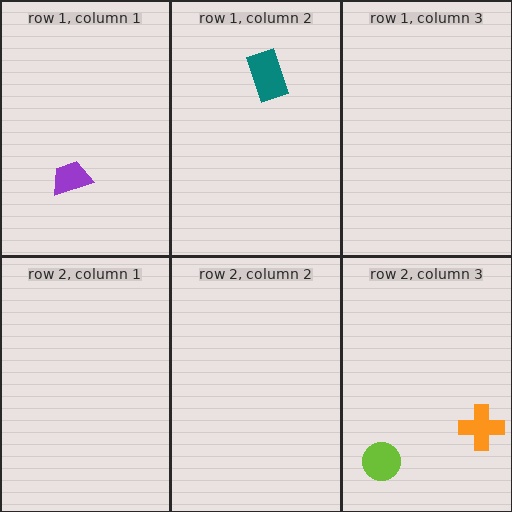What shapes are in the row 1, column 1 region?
The purple trapezoid.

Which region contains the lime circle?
The row 2, column 3 region.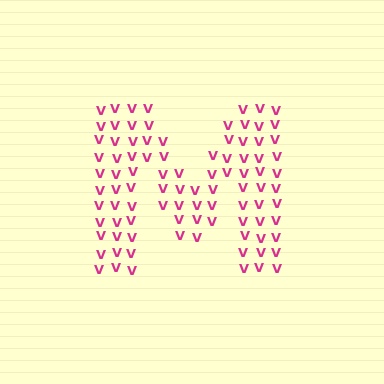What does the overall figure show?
The overall figure shows the letter M.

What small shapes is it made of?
It is made of small letter V's.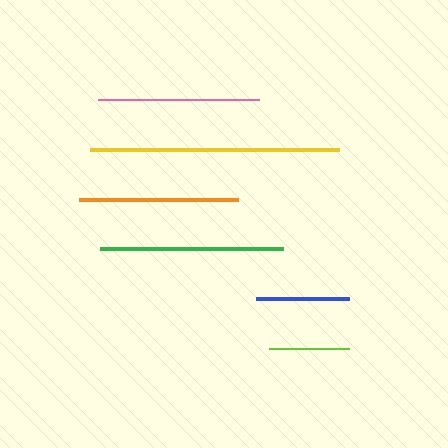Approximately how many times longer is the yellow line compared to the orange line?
The yellow line is approximately 1.6 times the length of the orange line.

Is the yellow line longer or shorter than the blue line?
The yellow line is longer than the blue line.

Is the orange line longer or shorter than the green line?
The green line is longer than the orange line.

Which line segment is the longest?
The yellow line is the longest at approximately 248 pixels.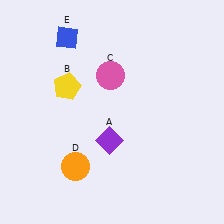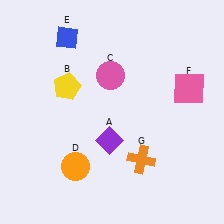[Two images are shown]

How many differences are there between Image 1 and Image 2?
There are 2 differences between the two images.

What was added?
A pink square (F), an orange cross (G) were added in Image 2.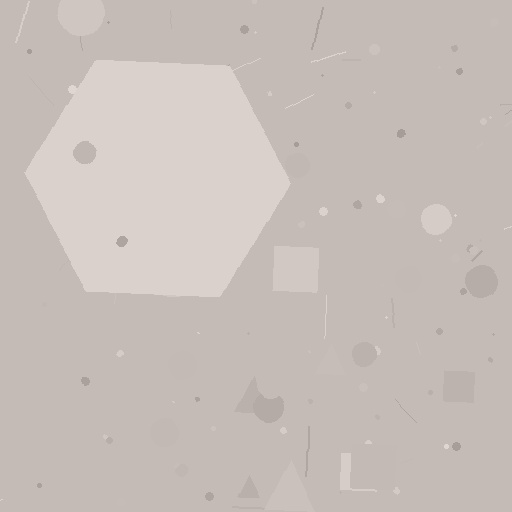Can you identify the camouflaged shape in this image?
The camouflaged shape is a hexagon.